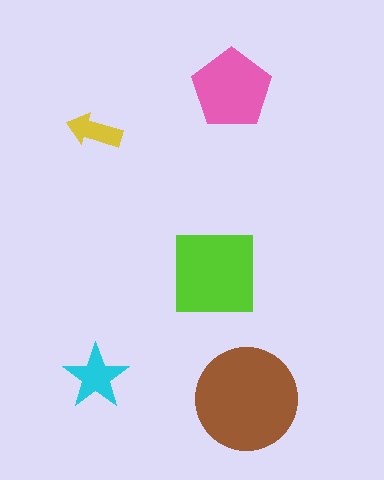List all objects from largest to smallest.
The brown circle, the lime square, the pink pentagon, the cyan star, the yellow arrow.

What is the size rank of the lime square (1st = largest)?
2nd.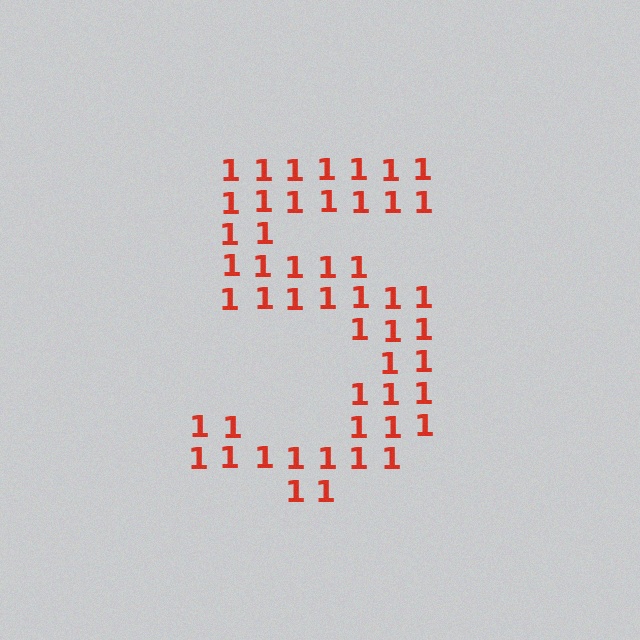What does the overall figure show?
The overall figure shows the digit 5.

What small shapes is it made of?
It is made of small digit 1's.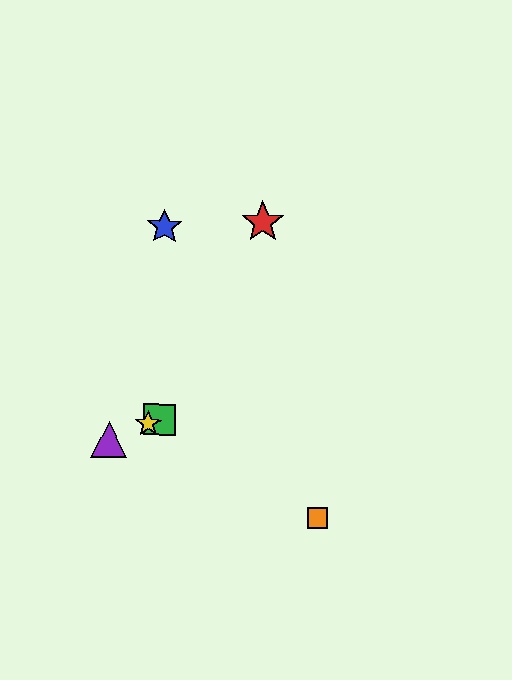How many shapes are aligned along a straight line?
3 shapes (the green square, the yellow star, the purple triangle) are aligned along a straight line.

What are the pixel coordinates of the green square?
The green square is at (159, 420).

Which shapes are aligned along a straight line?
The green square, the yellow star, the purple triangle are aligned along a straight line.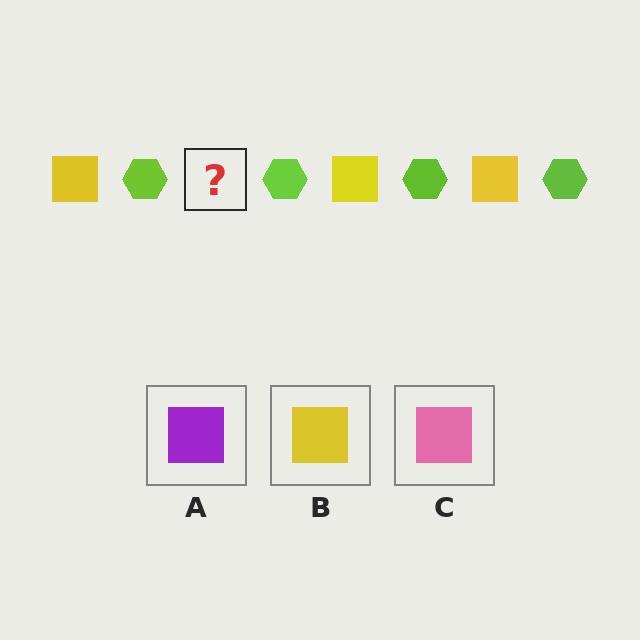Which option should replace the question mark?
Option B.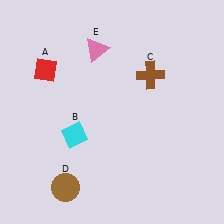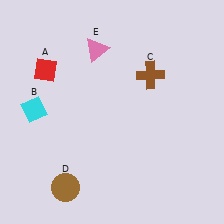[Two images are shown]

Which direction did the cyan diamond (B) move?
The cyan diamond (B) moved left.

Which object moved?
The cyan diamond (B) moved left.